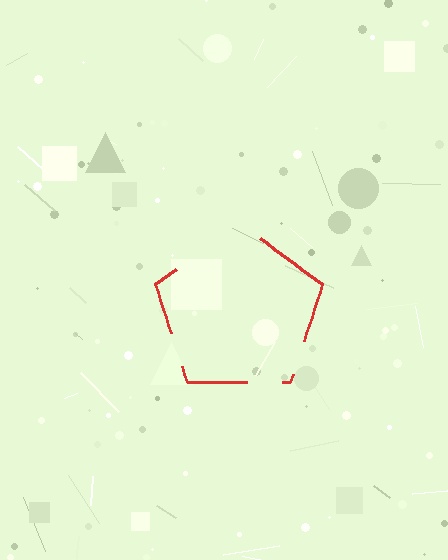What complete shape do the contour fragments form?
The contour fragments form a pentagon.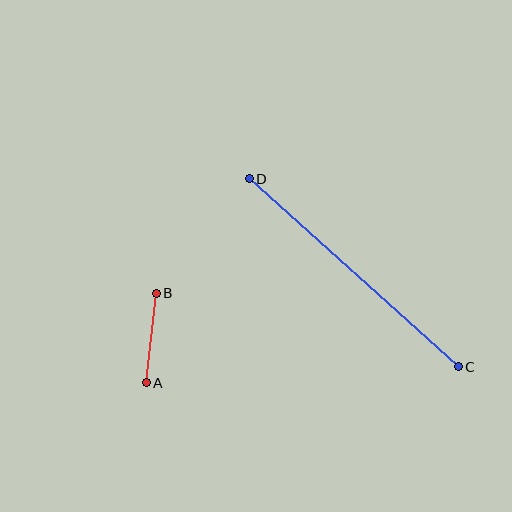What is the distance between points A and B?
The distance is approximately 90 pixels.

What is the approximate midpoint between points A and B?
The midpoint is at approximately (151, 338) pixels.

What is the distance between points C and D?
The distance is approximately 281 pixels.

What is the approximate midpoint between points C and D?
The midpoint is at approximately (354, 273) pixels.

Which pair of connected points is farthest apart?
Points C and D are farthest apart.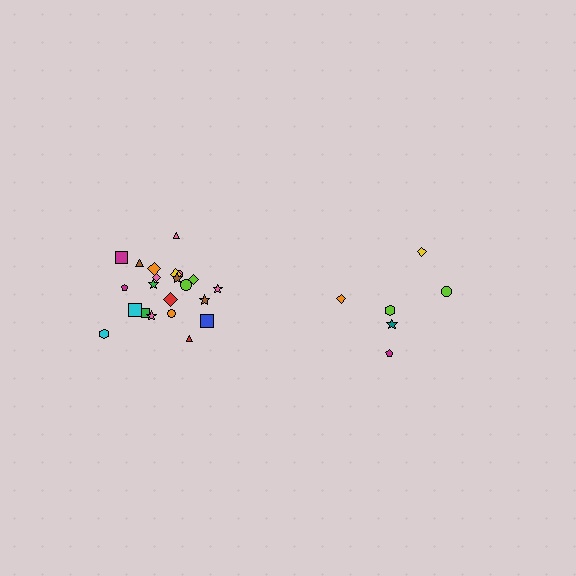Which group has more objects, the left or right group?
The left group.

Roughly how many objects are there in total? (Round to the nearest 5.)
Roughly 30 objects in total.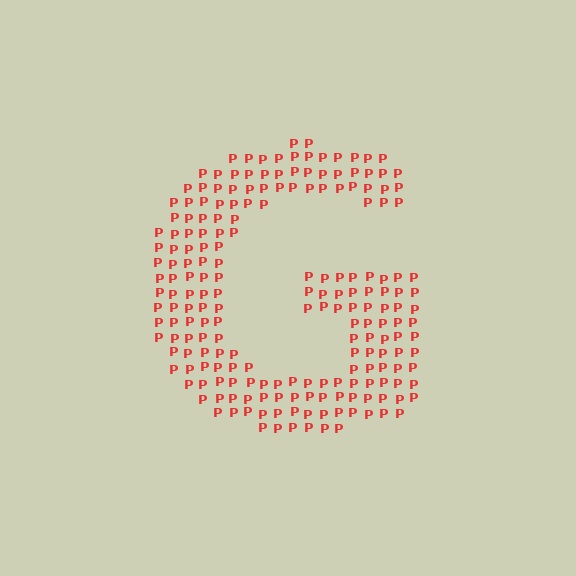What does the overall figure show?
The overall figure shows the letter G.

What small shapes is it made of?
It is made of small letter P's.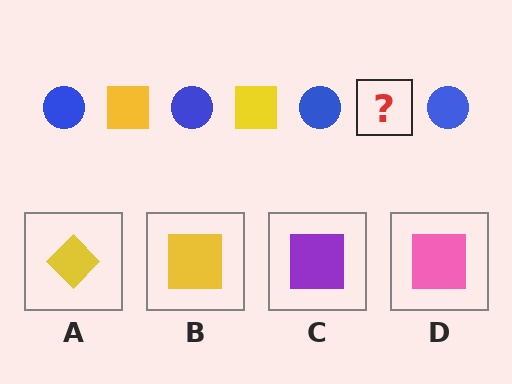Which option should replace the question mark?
Option B.